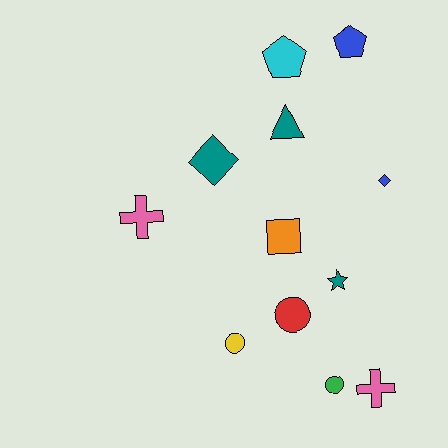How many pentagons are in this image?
There are 2 pentagons.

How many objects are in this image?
There are 12 objects.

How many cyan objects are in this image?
There is 1 cyan object.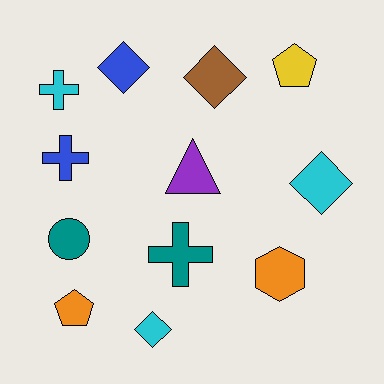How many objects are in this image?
There are 12 objects.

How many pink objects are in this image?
There are no pink objects.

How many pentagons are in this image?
There are 2 pentagons.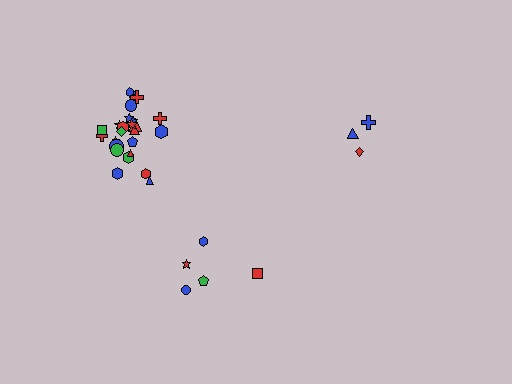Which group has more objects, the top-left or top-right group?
The top-left group.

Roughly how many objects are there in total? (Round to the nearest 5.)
Roughly 35 objects in total.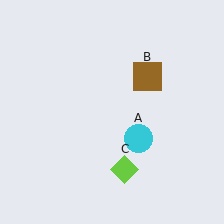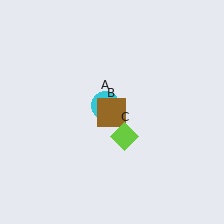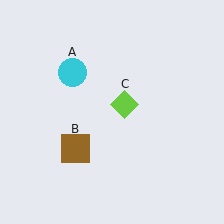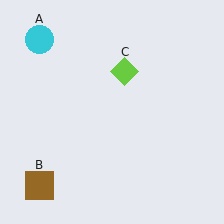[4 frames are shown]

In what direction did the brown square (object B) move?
The brown square (object B) moved down and to the left.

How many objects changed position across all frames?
3 objects changed position: cyan circle (object A), brown square (object B), lime diamond (object C).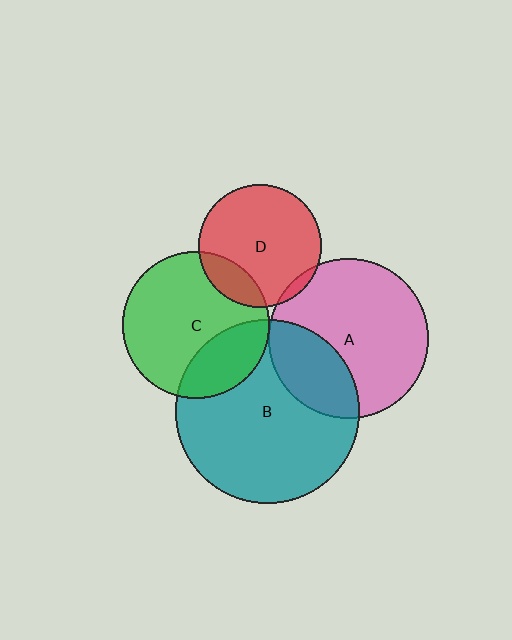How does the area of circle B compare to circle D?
Approximately 2.3 times.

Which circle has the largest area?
Circle B (teal).